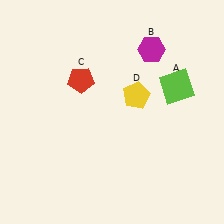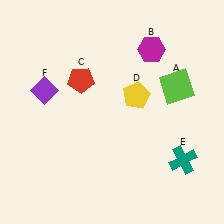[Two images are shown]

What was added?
A teal cross (E), a purple diamond (F) were added in Image 2.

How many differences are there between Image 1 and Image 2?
There are 2 differences between the two images.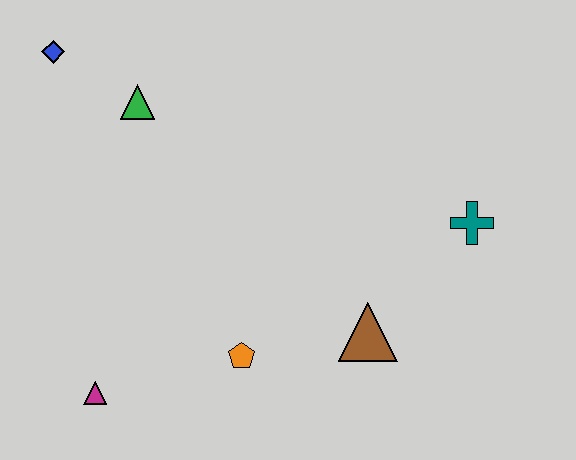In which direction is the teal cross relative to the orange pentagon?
The teal cross is to the right of the orange pentagon.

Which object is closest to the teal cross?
The brown triangle is closest to the teal cross.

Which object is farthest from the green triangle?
The teal cross is farthest from the green triangle.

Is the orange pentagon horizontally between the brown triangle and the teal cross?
No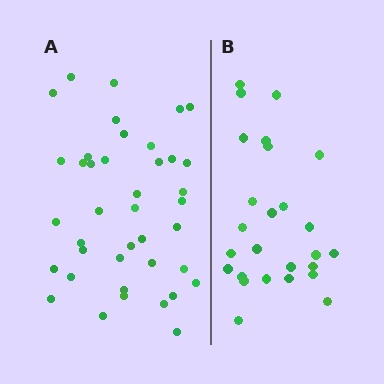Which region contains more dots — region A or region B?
Region A (the left region) has more dots.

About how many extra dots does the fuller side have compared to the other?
Region A has approximately 15 more dots than region B.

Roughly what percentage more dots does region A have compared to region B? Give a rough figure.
About 55% more.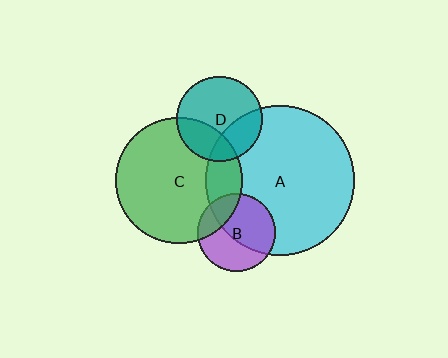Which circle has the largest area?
Circle A (cyan).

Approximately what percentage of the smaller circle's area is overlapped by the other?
Approximately 55%.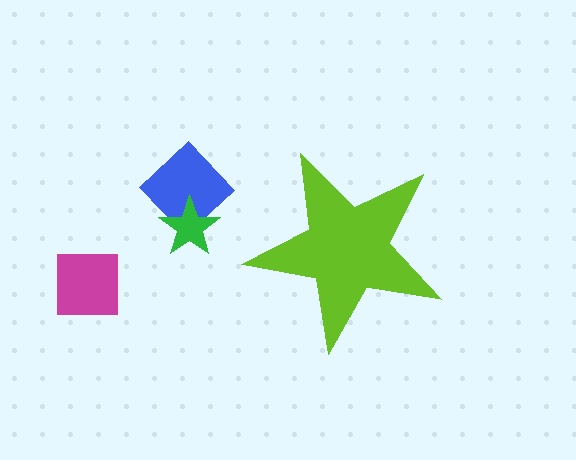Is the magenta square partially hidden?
No, the magenta square is fully visible.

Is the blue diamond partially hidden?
No, the blue diamond is fully visible.